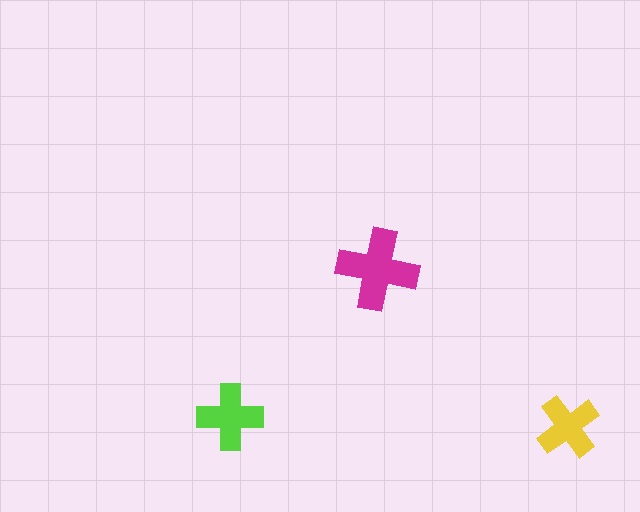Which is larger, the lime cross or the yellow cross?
The lime one.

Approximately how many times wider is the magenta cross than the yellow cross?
About 1.5 times wider.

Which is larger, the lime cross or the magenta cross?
The magenta one.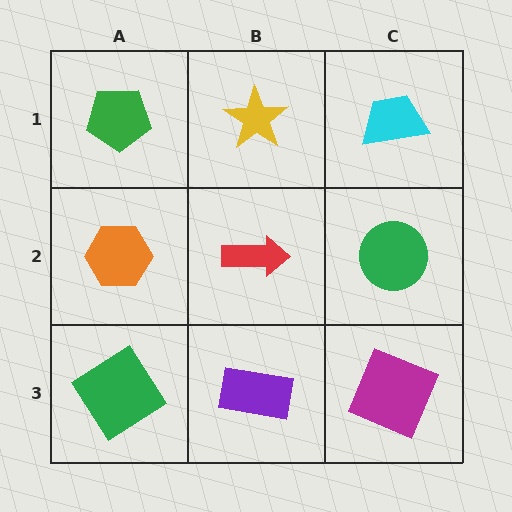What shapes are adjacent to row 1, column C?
A green circle (row 2, column C), a yellow star (row 1, column B).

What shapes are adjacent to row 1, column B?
A red arrow (row 2, column B), a green pentagon (row 1, column A), a cyan trapezoid (row 1, column C).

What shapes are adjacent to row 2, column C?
A cyan trapezoid (row 1, column C), a magenta square (row 3, column C), a red arrow (row 2, column B).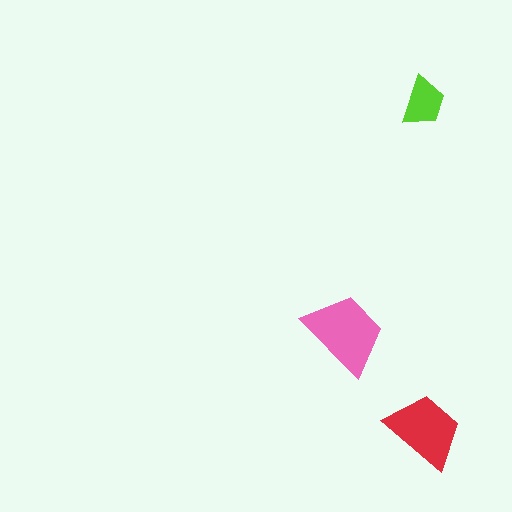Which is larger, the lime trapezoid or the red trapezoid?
The red one.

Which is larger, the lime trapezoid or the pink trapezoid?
The pink one.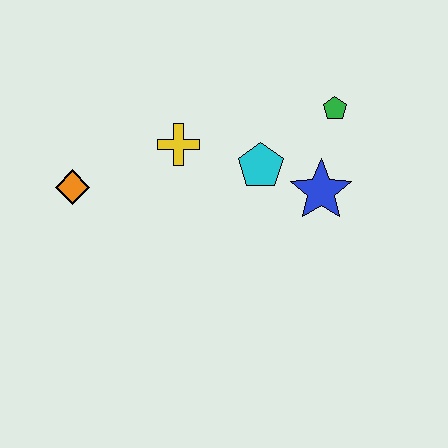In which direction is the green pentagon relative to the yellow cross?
The green pentagon is to the right of the yellow cross.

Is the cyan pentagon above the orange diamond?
Yes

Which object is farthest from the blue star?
The orange diamond is farthest from the blue star.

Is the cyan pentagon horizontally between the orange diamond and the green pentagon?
Yes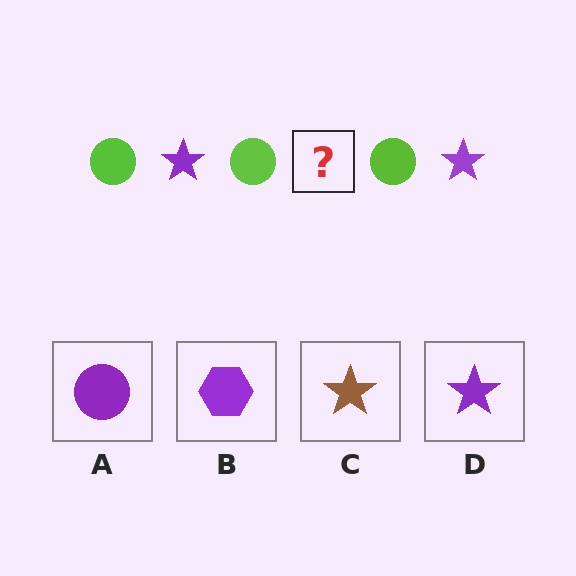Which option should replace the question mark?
Option D.